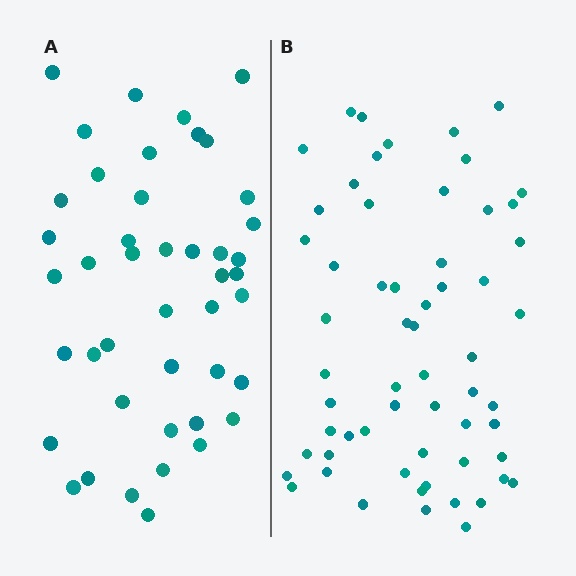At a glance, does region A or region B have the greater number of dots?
Region B (the right region) has more dots.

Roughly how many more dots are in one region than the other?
Region B has approximately 15 more dots than region A.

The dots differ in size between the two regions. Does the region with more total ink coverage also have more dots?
No. Region A has more total ink coverage because its dots are larger, but region B actually contains more individual dots. Total area can be misleading — the number of items is what matters here.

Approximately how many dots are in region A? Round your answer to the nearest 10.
About 40 dots. (The exact count is 44, which rounds to 40.)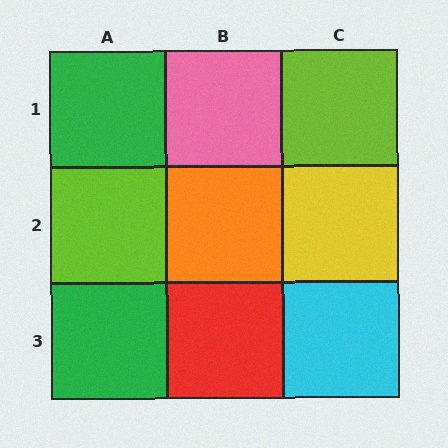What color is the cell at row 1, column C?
Lime.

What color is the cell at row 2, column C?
Yellow.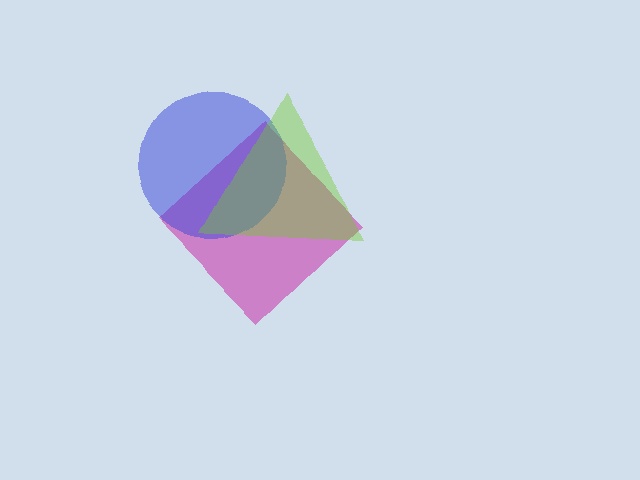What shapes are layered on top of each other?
The layered shapes are: a magenta diamond, a blue circle, a lime triangle.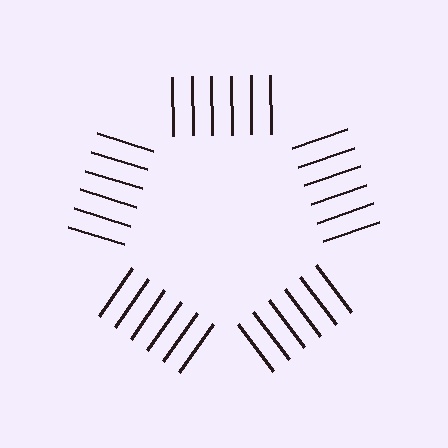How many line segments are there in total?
30 — 6 along each of the 5 edges.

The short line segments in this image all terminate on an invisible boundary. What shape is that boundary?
An illusory pentagon — the line segments terminate on its edges but no continuous stroke is drawn.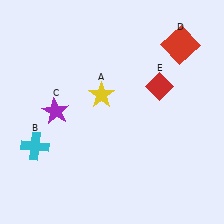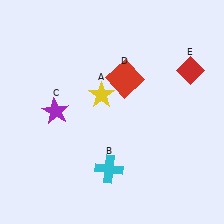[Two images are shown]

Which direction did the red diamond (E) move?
The red diamond (E) moved right.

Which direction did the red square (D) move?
The red square (D) moved left.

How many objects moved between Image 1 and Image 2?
3 objects moved between the two images.